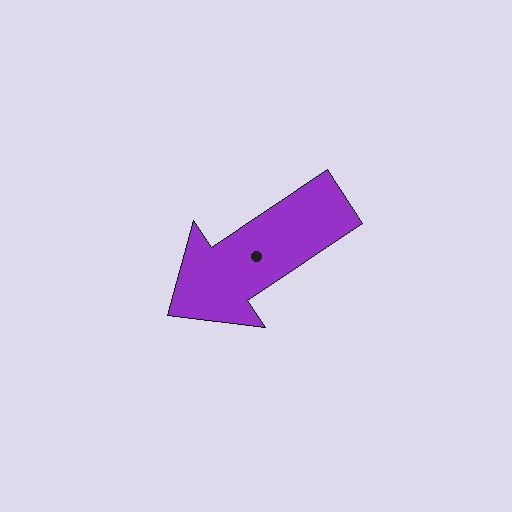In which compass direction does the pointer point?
Southwest.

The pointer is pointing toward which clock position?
Roughly 8 o'clock.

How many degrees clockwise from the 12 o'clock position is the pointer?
Approximately 236 degrees.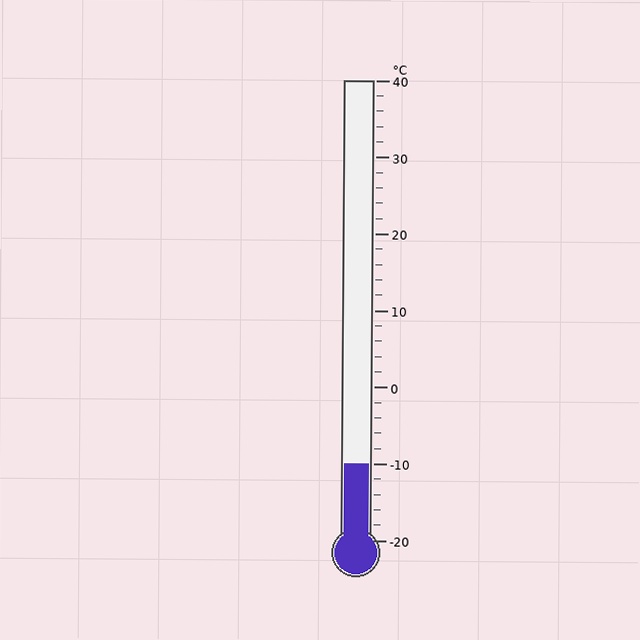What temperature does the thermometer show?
The thermometer shows approximately -10°C.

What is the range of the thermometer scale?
The thermometer scale ranges from -20°C to 40°C.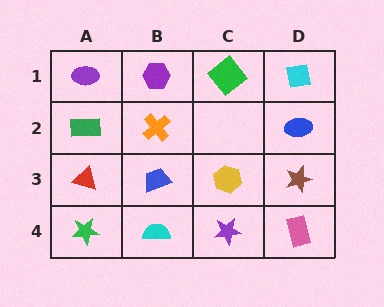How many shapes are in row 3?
4 shapes.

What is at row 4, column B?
A cyan semicircle.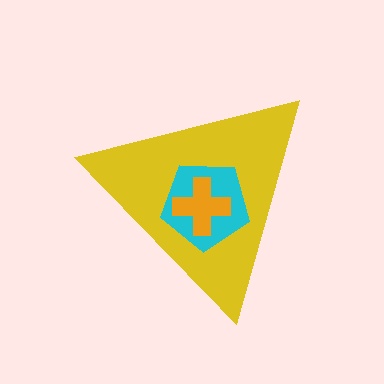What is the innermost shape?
The orange cross.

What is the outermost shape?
The yellow triangle.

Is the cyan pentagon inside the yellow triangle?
Yes.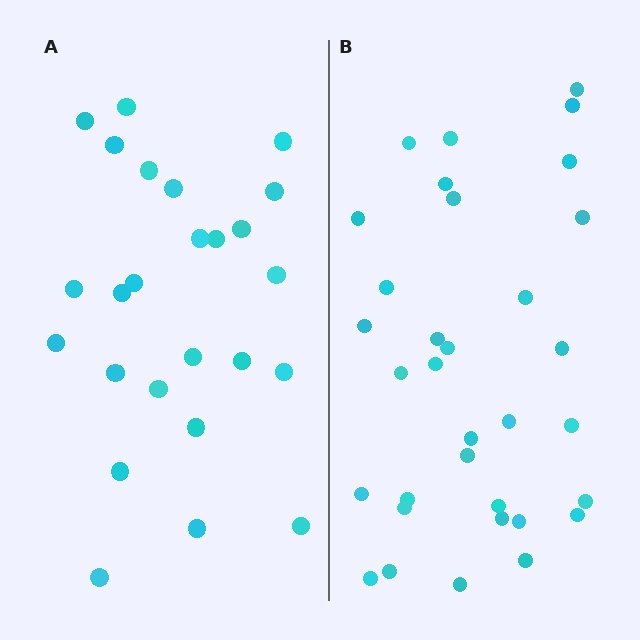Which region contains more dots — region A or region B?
Region B (the right region) has more dots.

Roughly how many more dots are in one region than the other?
Region B has roughly 8 or so more dots than region A.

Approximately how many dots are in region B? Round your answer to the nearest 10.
About 30 dots. (The exact count is 33, which rounds to 30.)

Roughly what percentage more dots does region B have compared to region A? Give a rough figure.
About 30% more.